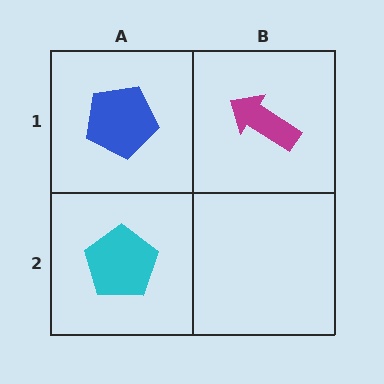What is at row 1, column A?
A blue pentagon.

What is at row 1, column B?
A magenta arrow.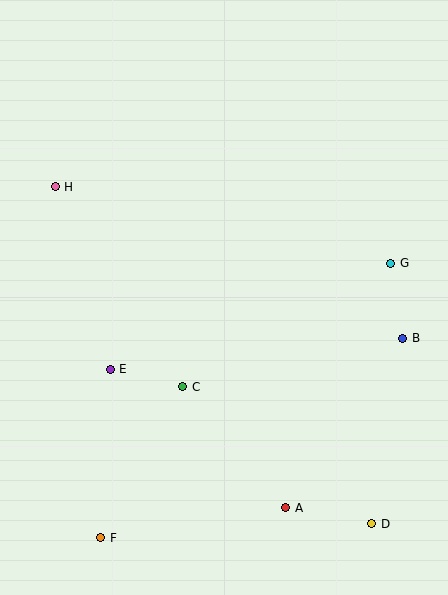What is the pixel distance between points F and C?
The distance between F and C is 172 pixels.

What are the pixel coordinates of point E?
Point E is at (110, 369).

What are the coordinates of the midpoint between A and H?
The midpoint between A and H is at (171, 347).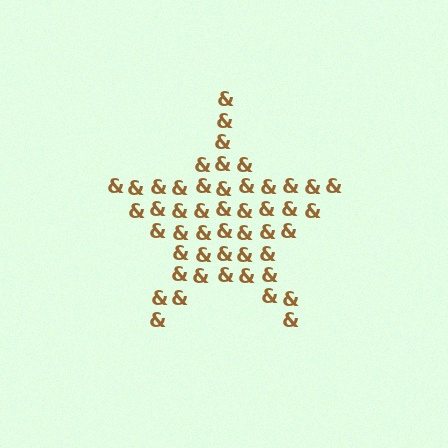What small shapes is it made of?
It is made of small ampersands.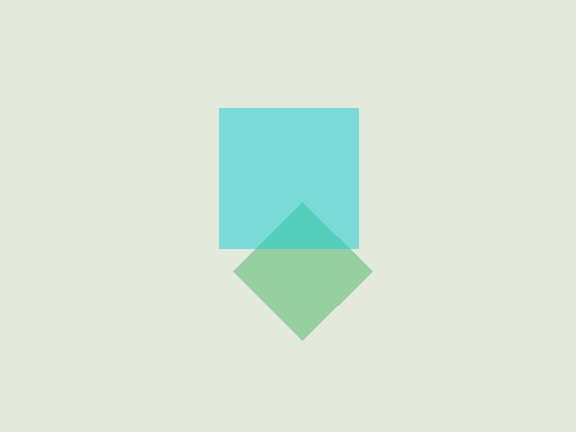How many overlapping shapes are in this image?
There are 2 overlapping shapes in the image.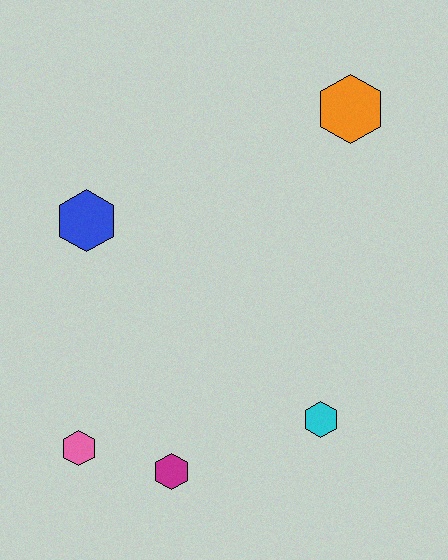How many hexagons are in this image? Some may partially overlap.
There are 5 hexagons.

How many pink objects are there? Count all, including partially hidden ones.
There is 1 pink object.